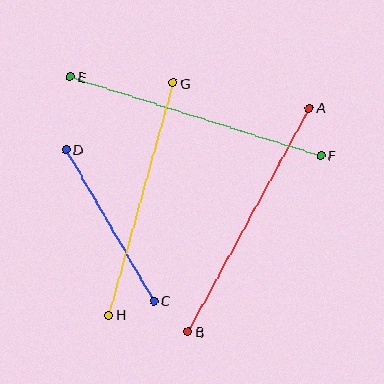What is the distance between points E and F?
The distance is approximately 263 pixels.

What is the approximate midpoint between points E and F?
The midpoint is at approximately (195, 116) pixels.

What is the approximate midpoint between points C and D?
The midpoint is at approximately (110, 225) pixels.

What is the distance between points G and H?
The distance is approximately 241 pixels.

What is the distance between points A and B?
The distance is approximately 255 pixels.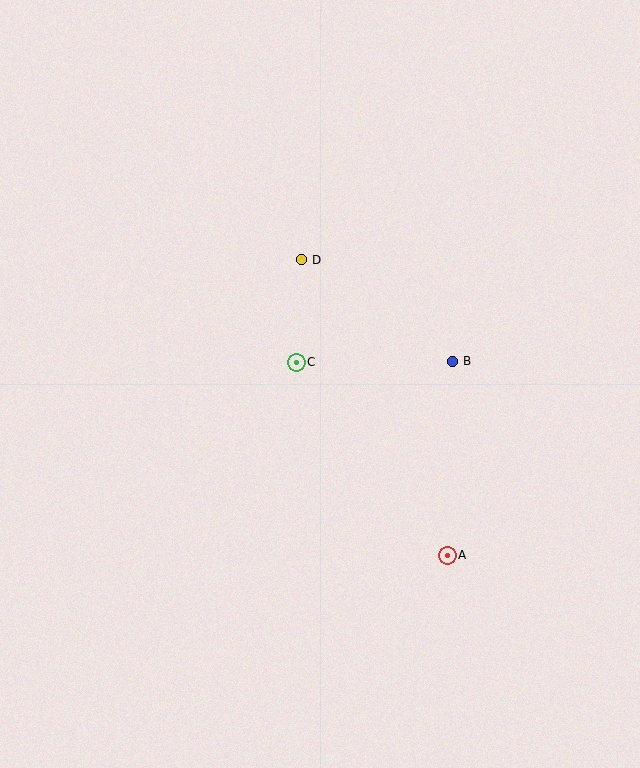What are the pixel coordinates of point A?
Point A is at (447, 555).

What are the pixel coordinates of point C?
Point C is at (296, 362).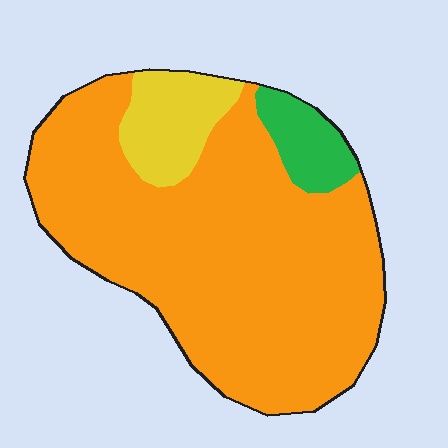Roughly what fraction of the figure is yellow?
Yellow covers around 10% of the figure.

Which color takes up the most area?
Orange, at roughly 80%.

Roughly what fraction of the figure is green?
Green covers 8% of the figure.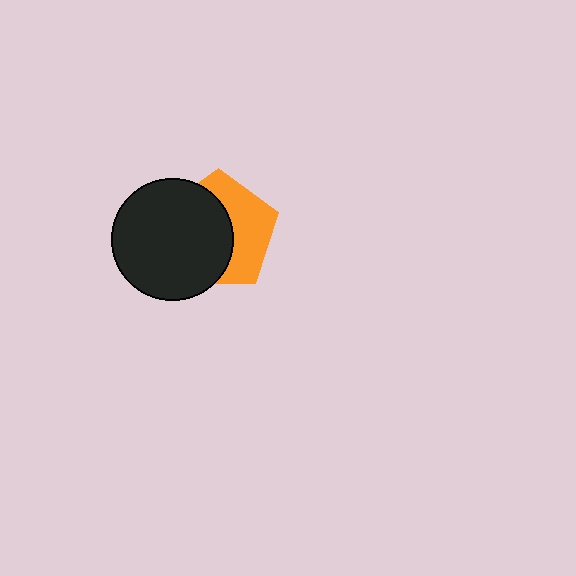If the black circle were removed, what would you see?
You would see the complete orange pentagon.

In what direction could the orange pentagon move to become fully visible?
The orange pentagon could move right. That would shift it out from behind the black circle entirely.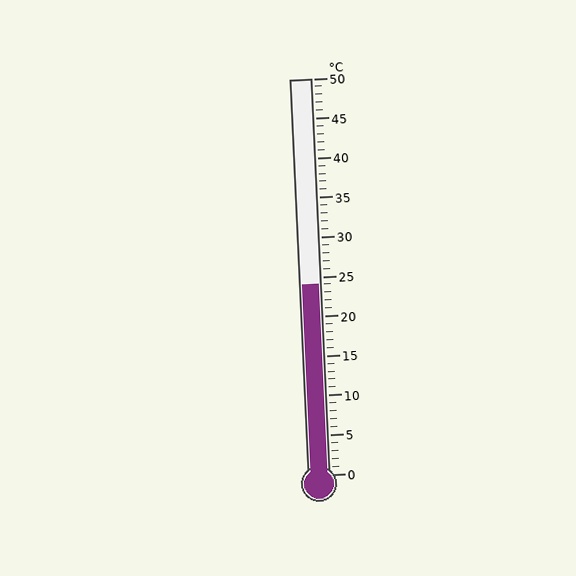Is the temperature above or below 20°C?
The temperature is above 20°C.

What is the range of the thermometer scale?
The thermometer scale ranges from 0°C to 50°C.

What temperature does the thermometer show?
The thermometer shows approximately 24°C.